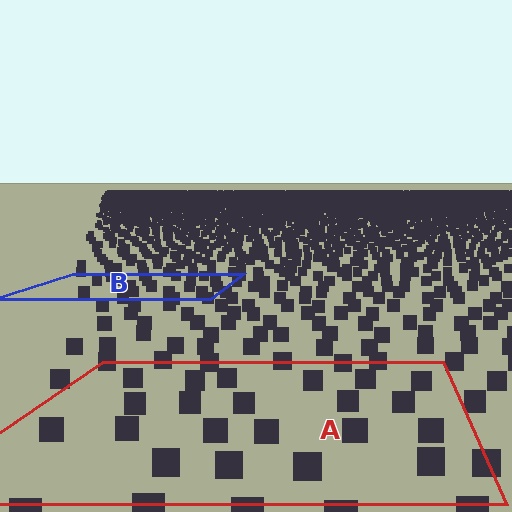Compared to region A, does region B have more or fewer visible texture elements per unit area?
Region B has more texture elements per unit area — they are packed more densely because it is farther away.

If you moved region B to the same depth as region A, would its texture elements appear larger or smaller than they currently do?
They would appear larger. At a closer depth, the same texture elements are projected at a bigger on-screen size.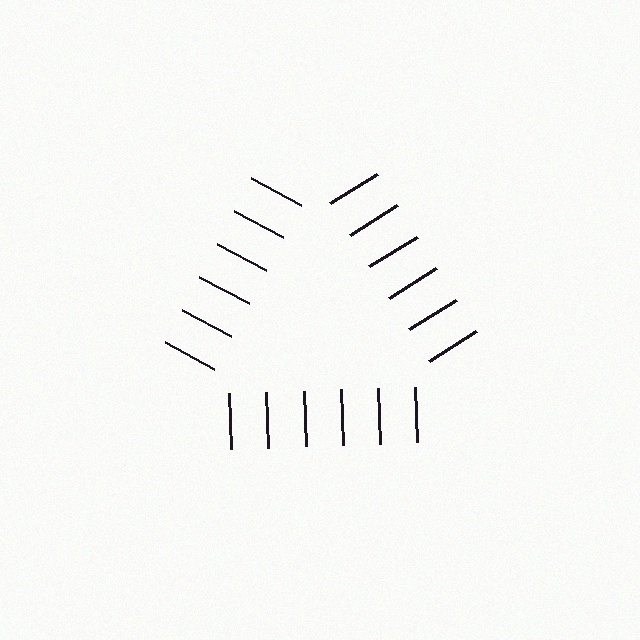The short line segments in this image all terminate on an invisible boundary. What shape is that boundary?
An illusory triangle — the line segments terminate on its edges but no continuous stroke is drawn.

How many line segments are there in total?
18 — 6 along each of the 3 edges.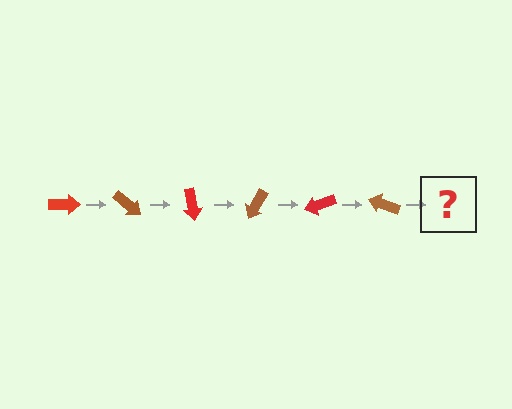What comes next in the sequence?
The next element should be a red arrow, rotated 240 degrees from the start.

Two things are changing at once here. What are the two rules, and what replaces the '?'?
The two rules are that it rotates 40 degrees each step and the color cycles through red and brown. The '?' should be a red arrow, rotated 240 degrees from the start.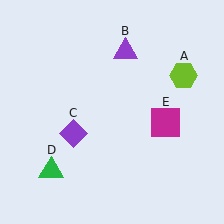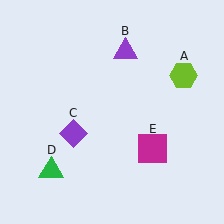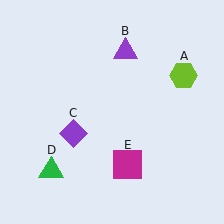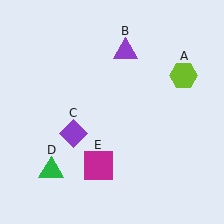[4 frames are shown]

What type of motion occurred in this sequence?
The magenta square (object E) rotated clockwise around the center of the scene.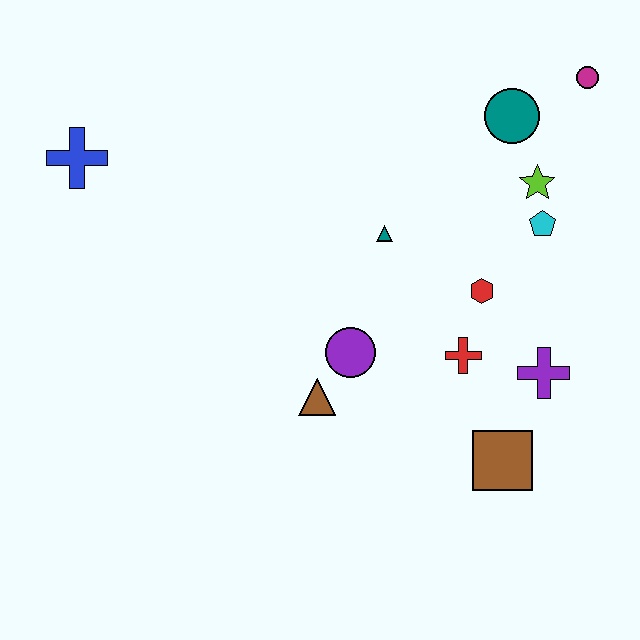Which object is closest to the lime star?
The cyan pentagon is closest to the lime star.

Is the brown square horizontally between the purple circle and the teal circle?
Yes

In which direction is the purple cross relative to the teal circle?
The purple cross is below the teal circle.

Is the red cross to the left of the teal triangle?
No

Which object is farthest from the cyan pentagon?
The blue cross is farthest from the cyan pentagon.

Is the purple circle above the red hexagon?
No